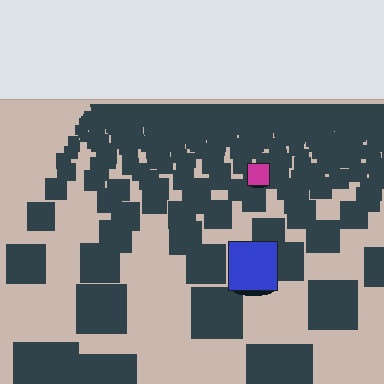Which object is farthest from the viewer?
The magenta square is farthest from the viewer. It appears smaller and the ground texture around it is denser.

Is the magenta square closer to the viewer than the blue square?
No. The blue square is closer — you can tell from the texture gradient: the ground texture is coarser near it.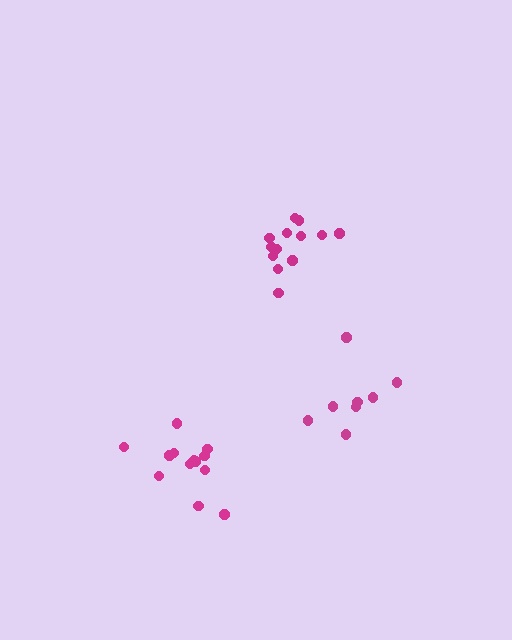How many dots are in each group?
Group 1: 8 dots, Group 2: 13 dots, Group 3: 13 dots (34 total).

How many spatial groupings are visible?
There are 3 spatial groupings.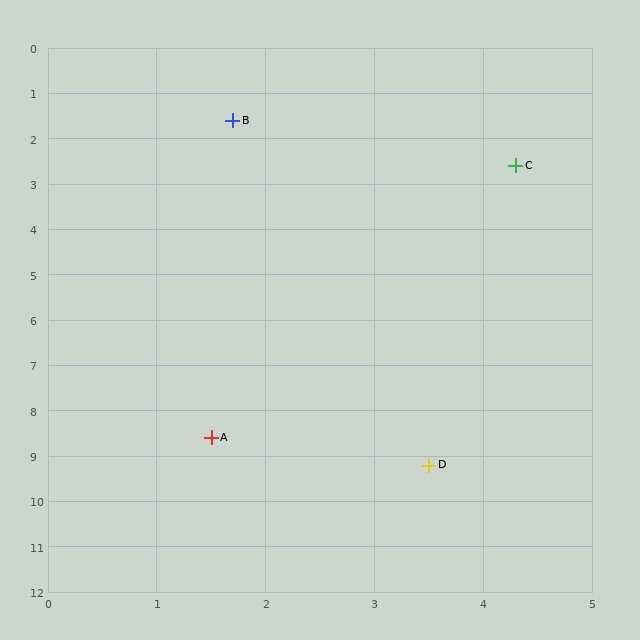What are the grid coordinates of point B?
Point B is at approximately (1.7, 1.6).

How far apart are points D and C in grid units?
Points D and C are about 6.6 grid units apart.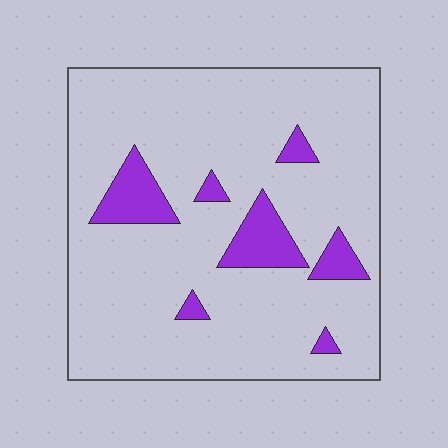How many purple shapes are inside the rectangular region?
7.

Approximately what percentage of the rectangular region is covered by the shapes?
Approximately 10%.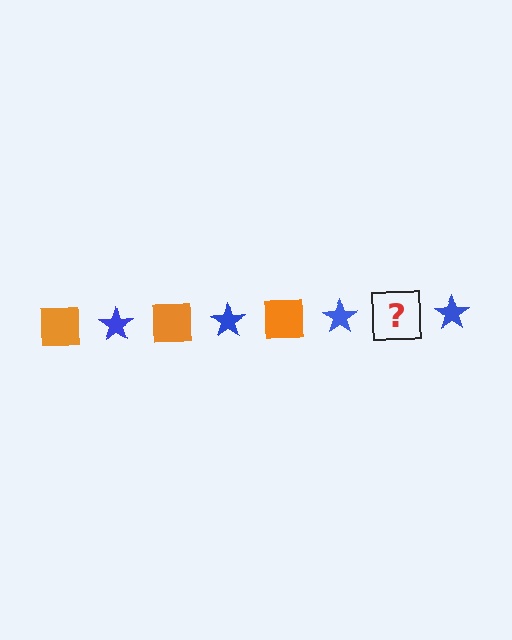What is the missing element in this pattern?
The missing element is an orange square.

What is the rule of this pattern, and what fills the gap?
The rule is that the pattern alternates between orange square and blue star. The gap should be filled with an orange square.